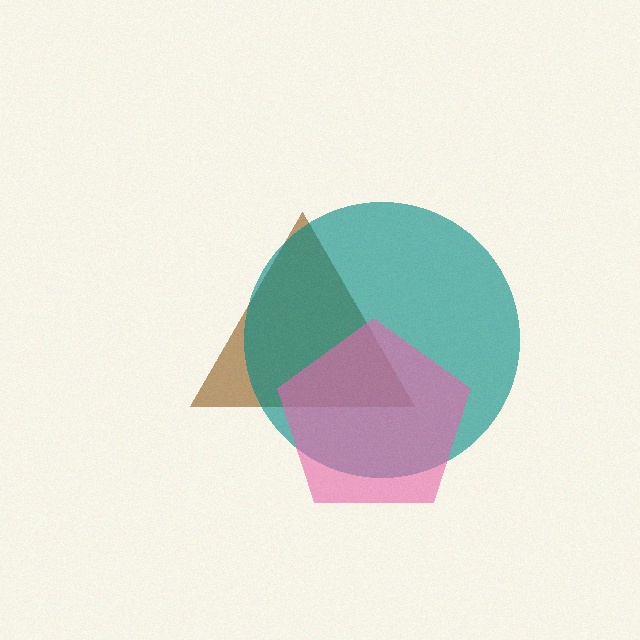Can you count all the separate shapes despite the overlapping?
Yes, there are 3 separate shapes.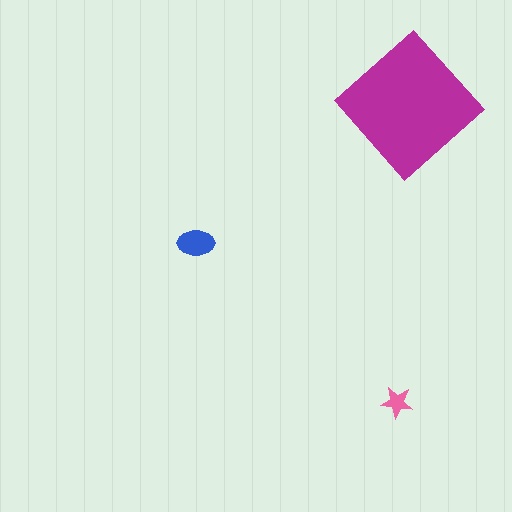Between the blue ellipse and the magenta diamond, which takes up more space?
The magenta diamond.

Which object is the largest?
The magenta diamond.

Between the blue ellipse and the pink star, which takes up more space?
The blue ellipse.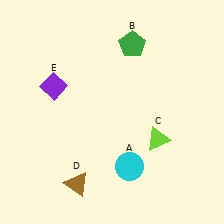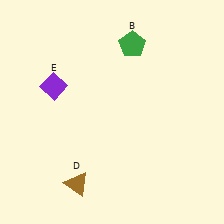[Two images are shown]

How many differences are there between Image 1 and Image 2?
There are 2 differences between the two images.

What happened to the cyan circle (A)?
The cyan circle (A) was removed in Image 2. It was in the bottom-right area of Image 1.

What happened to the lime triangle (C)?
The lime triangle (C) was removed in Image 2. It was in the bottom-right area of Image 1.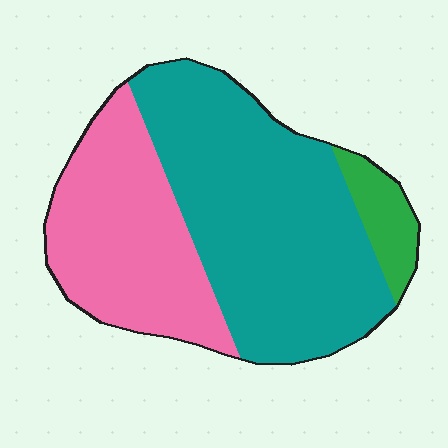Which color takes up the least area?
Green, at roughly 10%.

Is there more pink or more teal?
Teal.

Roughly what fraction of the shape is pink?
Pink covers 35% of the shape.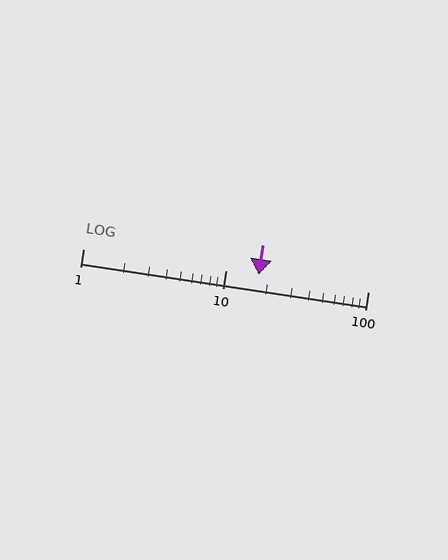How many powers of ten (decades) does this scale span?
The scale spans 2 decades, from 1 to 100.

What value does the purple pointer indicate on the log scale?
The pointer indicates approximately 17.